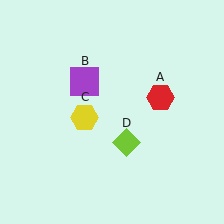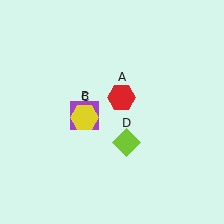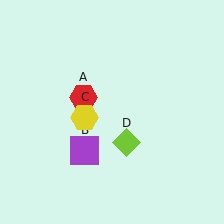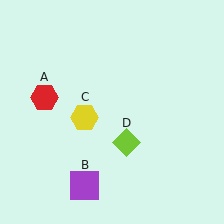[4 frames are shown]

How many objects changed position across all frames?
2 objects changed position: red hexagon (object A), purple square (object B).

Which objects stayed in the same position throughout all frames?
Yellow hexagon (object C) and lime diamond (object D) remained stationary.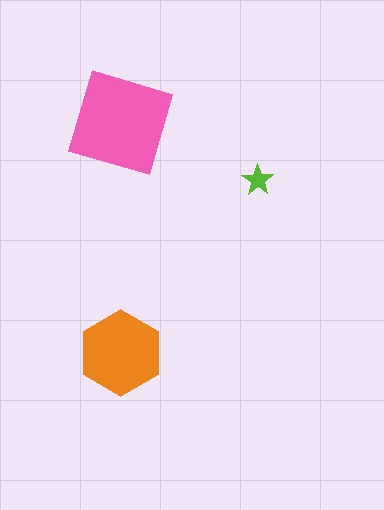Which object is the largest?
The pink diamond.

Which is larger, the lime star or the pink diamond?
The pink diamond.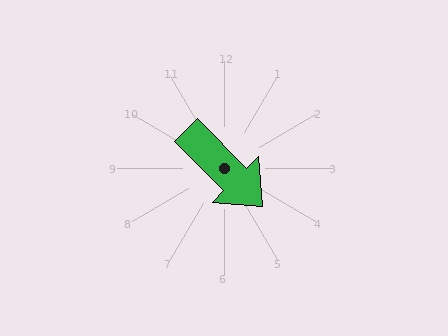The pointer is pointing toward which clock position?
Roughly 5 o'clock.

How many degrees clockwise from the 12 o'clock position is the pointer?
Approximately 135 degrees.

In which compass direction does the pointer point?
Southeast.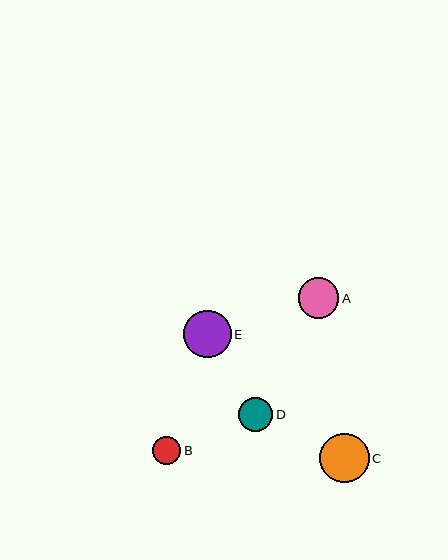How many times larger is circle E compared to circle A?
Circle E is approximately 1.2 times the size of circle A.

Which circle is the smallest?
Circle B is the smallest with a size of approximately 28 pixels.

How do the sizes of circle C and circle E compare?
Circle C and circle E are approximately the same size.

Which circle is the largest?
Circle C is the largest with a size of approximately 49 pixels.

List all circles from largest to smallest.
From largest to smallest: C, E, A, D, B.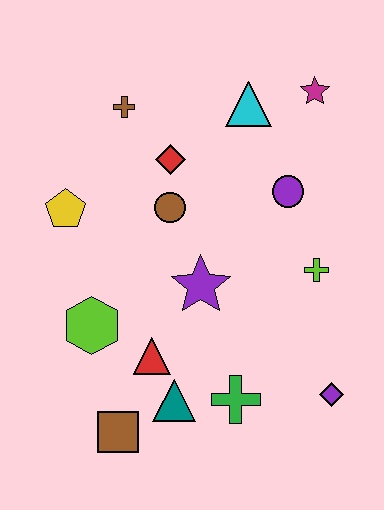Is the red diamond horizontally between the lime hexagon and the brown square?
No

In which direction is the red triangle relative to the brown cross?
The red triangle is below the brown cross.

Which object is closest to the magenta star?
The cyan triangle is closest to the magenta star.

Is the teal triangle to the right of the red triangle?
Yes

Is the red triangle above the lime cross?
No